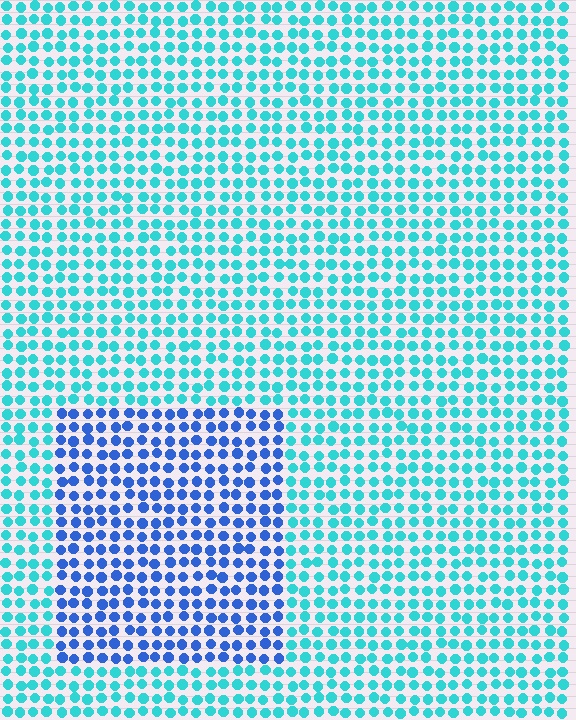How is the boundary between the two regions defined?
The boundary is defined purely by a slight shift in hue (about 43 degrees). Spacing, size, and orientation are identical on both sides.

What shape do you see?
I see a rectangle.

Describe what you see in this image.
The image is filled with small cyan elements in a uniform arrangement. A rectangle-shaped region is visible where the elements are tinted to a slightly different hue, forming a subtle color boundary.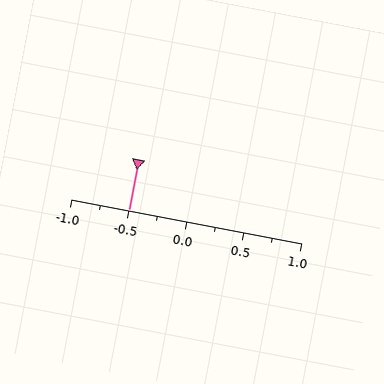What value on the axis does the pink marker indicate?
The marker indicates approximately -0.5.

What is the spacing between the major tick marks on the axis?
The major ticks are spaced 0.5 apart.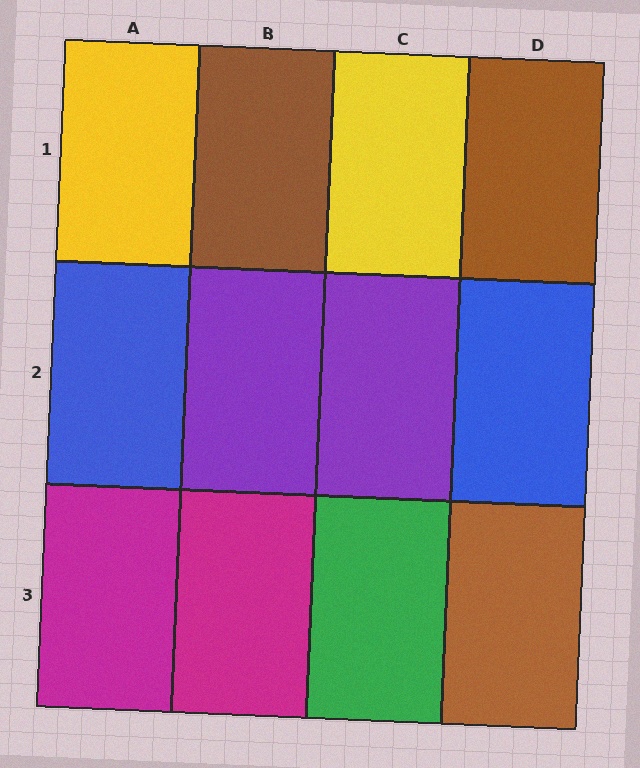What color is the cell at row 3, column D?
Brown.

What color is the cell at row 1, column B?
Brown.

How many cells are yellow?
2 cells are yellow.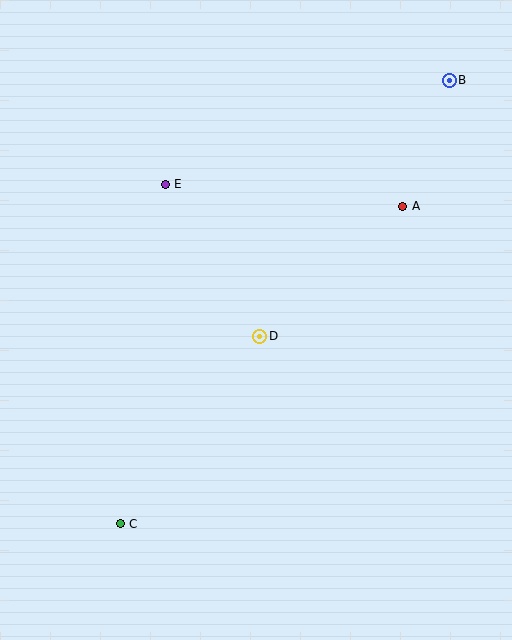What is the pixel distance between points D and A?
The distance between D and A is 194 pixels.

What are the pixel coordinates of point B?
Point B is at (449, 80).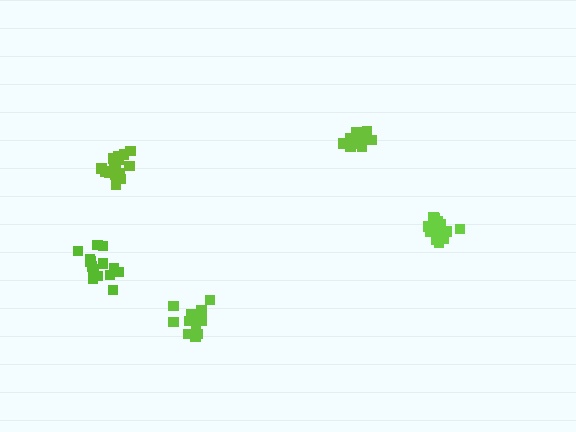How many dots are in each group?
Group 1: 13 dots, Group 2: 18 dots, Group 3: 15 dots, Group 4: 18 dots, Group 5: 15 dots (79 total).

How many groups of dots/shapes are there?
There are 5 groups.